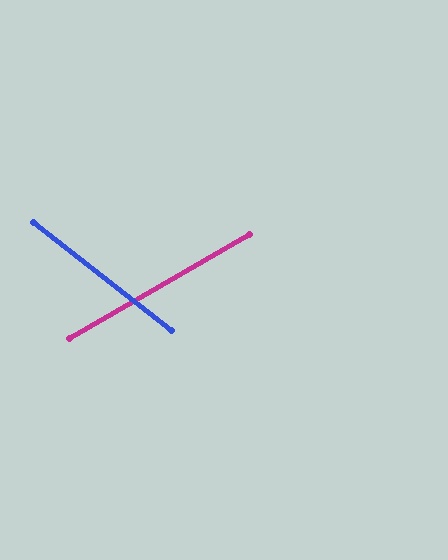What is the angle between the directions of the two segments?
Approximately 68 degrees.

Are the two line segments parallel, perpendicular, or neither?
Neither parallel nor perpendicular — they differ by about 68°.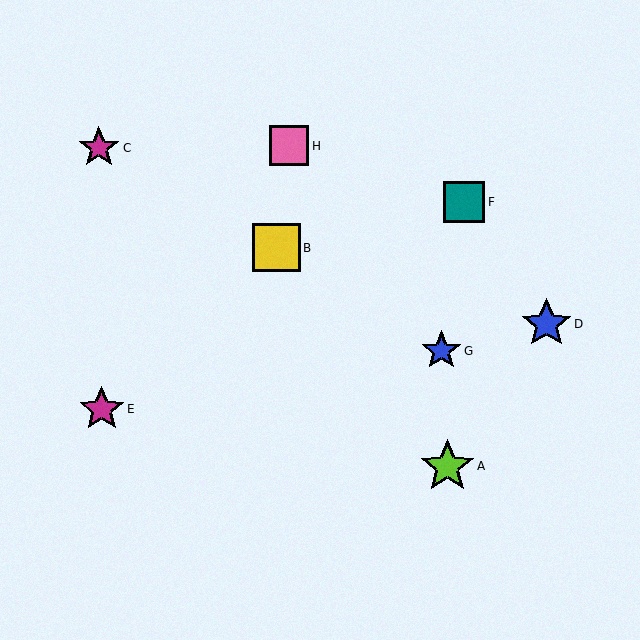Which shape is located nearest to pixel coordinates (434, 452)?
The lime star (labeled A) at (447, 466) is nearest to that location.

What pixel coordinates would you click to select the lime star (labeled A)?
Click at (447, 466) to select the lime star A.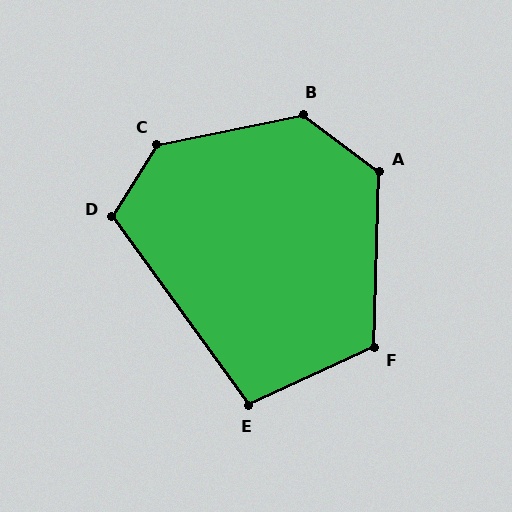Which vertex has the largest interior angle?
C, at approximately 133 degrees.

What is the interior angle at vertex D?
Approximately 112 degrees (obtuse).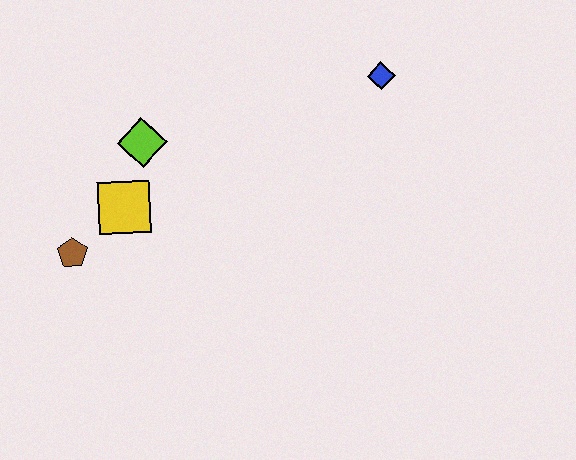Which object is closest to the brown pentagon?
The yellow square is closest to the brown pentagon.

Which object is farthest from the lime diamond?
The blue diamond is farthest from the lime diamond.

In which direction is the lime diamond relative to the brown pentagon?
The lime diamond is above the brown pentagon.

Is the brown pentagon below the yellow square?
Yes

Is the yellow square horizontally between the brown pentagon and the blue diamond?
Yes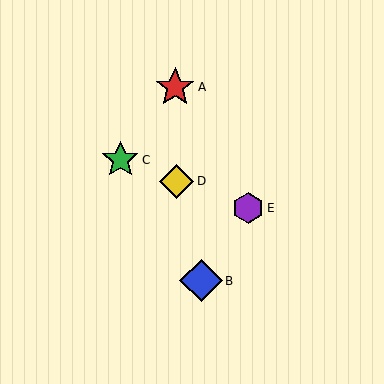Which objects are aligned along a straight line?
Objects C, D, E are aligned along a straight line.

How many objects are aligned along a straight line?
3 objects (C, D, E) are aligned along a straight line.